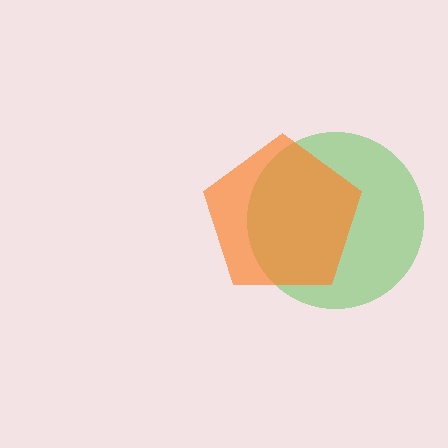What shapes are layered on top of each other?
The layered shapes are: a green circle, an orange pentagon.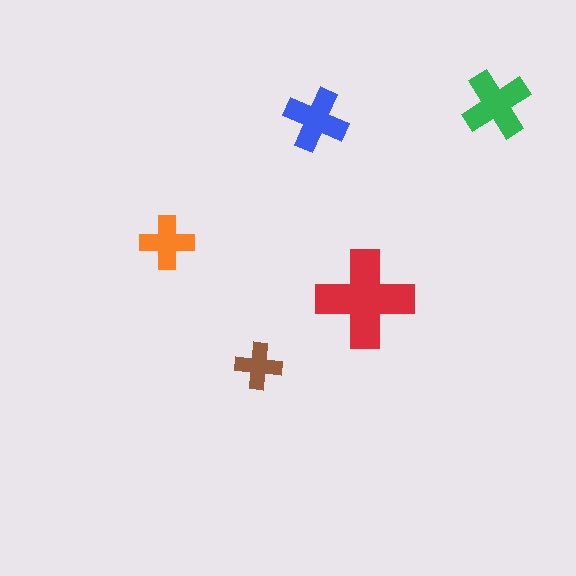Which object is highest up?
The green cross is topmost.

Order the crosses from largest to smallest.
the red one, the green one, the blue one, the orange one, the brown one.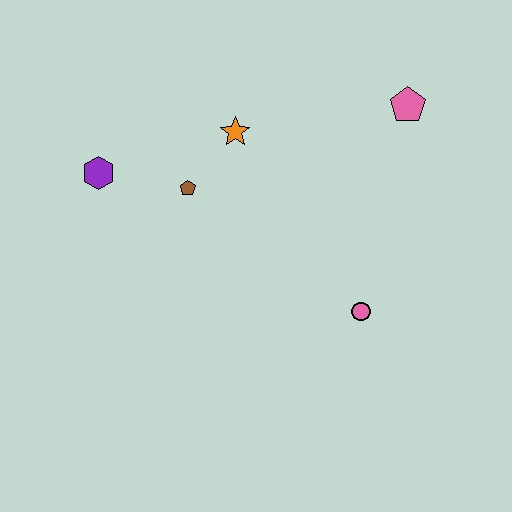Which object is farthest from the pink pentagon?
The purple hexagon is farthest from the pink pentagon.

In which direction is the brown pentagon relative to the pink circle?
The brown pentagon is to the left of the pink circle.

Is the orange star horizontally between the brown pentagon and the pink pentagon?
Yes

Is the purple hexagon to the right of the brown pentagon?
No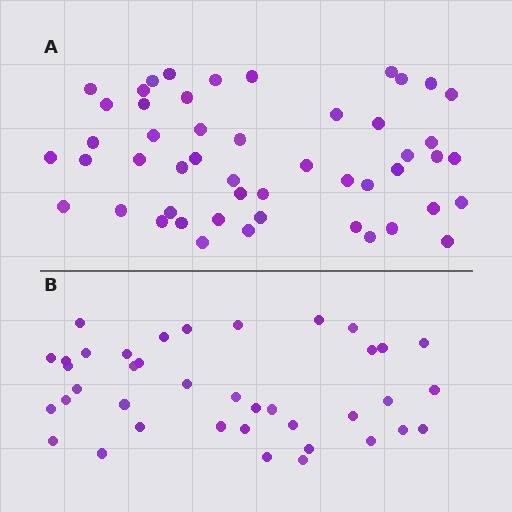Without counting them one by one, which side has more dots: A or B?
Region A (the top region) has more dots.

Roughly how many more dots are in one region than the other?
Region A has roughly 12 or so more dots than region B.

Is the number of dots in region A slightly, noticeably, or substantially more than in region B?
Region A has noticeably more, but not dramatically so. The ratio is roughly 1.3 to 1.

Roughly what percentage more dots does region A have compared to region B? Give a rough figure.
About 30% more.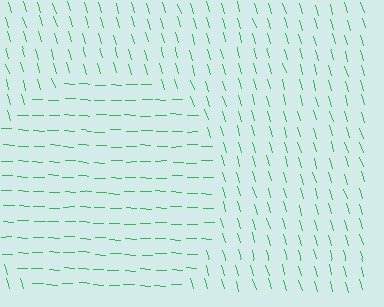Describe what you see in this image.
The image is filled with small green line segments. A circle region in the image has lines oriented differently from the surrounding lines, creating a visible texture boundary.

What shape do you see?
I see a circle.